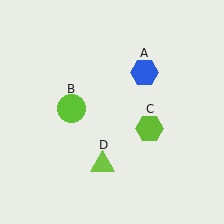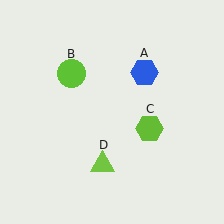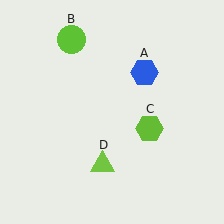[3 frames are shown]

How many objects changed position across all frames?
1 object changed position: lime circle (object B).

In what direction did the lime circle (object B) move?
The lime circle (object B) moved up.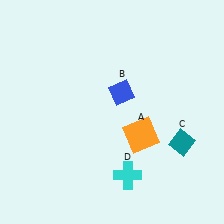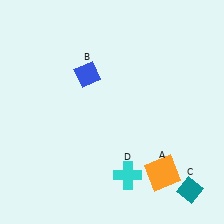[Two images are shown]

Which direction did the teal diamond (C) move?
The teal diamond (C) moved down.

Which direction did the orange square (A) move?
The orange square (A) moved down.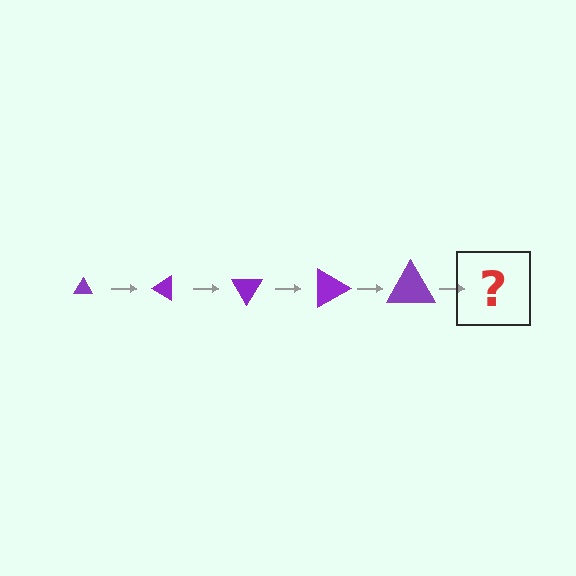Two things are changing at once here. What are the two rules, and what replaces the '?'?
The two rules are that the triangle grows larger each step and it rotates 30 degrees each step. The '?' should be a triangle, larger than the previous one and rotated 150 degrees from the start.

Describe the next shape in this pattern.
It should be a triangle, larger than the previous one and rotated 150 degrees from the start.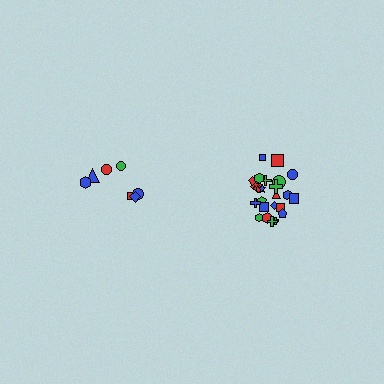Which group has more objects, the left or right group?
The right group.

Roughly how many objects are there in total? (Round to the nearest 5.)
Roughly 30 objects in total.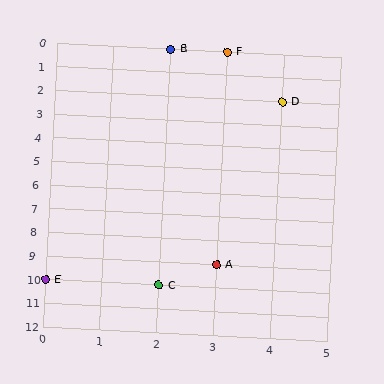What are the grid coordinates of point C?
Point C is at grid coordinates (2, 10).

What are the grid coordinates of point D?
Point D is at grid coordinates (4, 2).